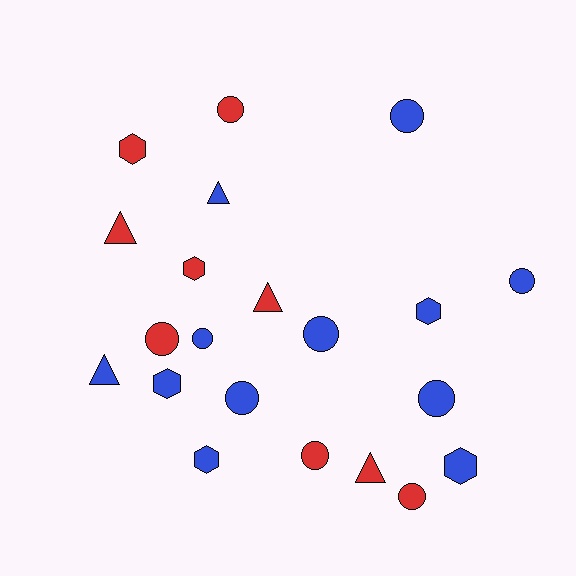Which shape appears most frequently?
Circle, with 10 objects.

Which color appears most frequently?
Blue, with 12 objects.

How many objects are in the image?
There are 21 objects.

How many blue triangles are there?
There are 2 blue triangles.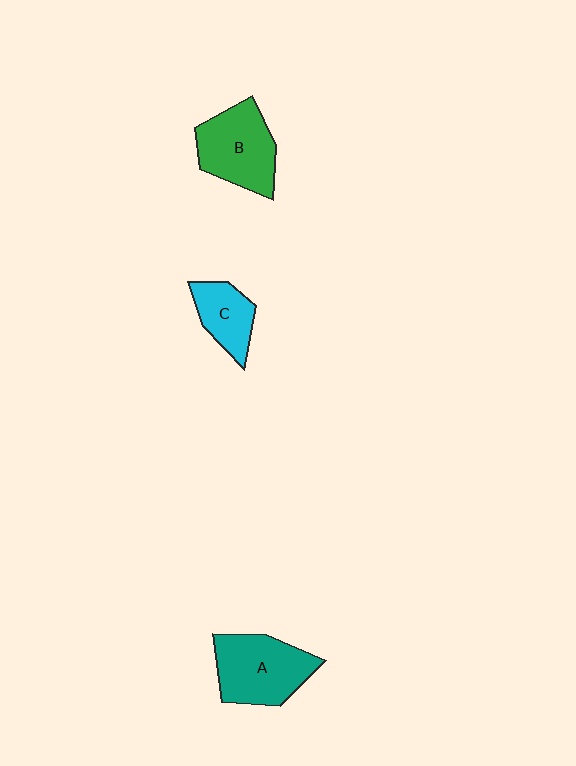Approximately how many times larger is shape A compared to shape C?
Approximately 1.7 times.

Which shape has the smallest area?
Shape C (cyan).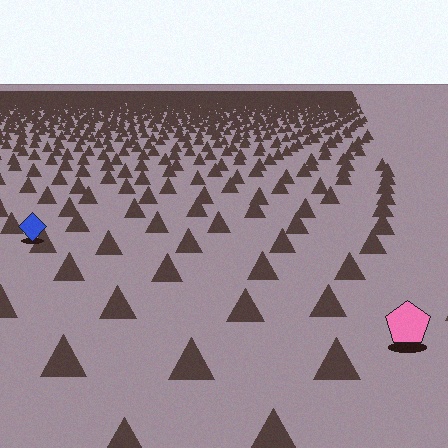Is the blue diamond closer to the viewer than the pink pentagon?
No. The pink pentagon is closer — you can tell from the texture gradient: the ground texture is coarser near it.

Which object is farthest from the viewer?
The blue diamond is farthest from the viewer. It appears smaller and the ground texture around it is denser.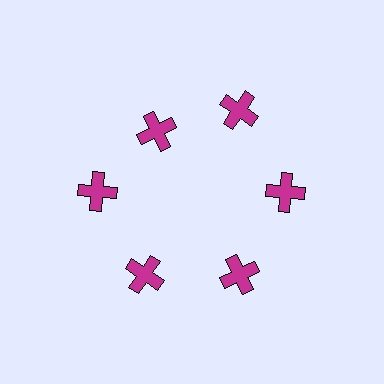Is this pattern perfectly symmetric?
No. The 6 magenta crosses are arranged in a ring, but one element near the 11 o'clock position is pulled inward toward the center, breaking the 6-fold rotational symmetry.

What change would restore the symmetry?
The symmetry would be restored by moving it outward, back onto the ring so that all 6 crosses sit at equal angles and equal distance from the center.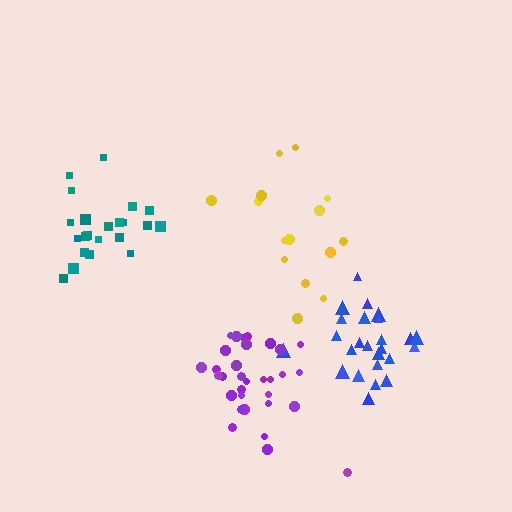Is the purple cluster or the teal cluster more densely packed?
Purple.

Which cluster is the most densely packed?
Purple.